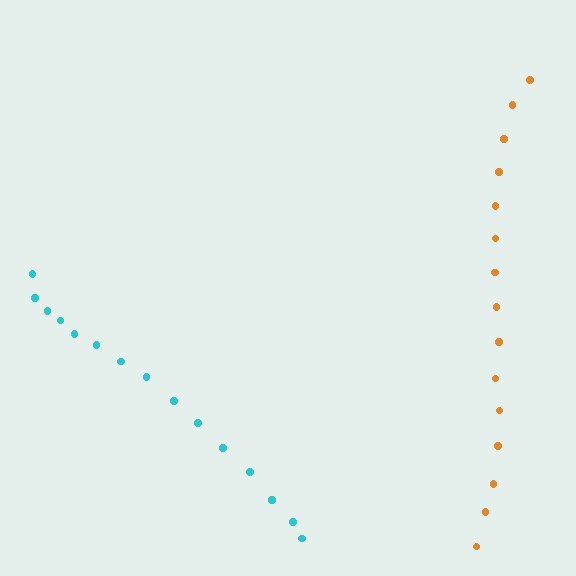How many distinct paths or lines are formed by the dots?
There are 2 distinct paths.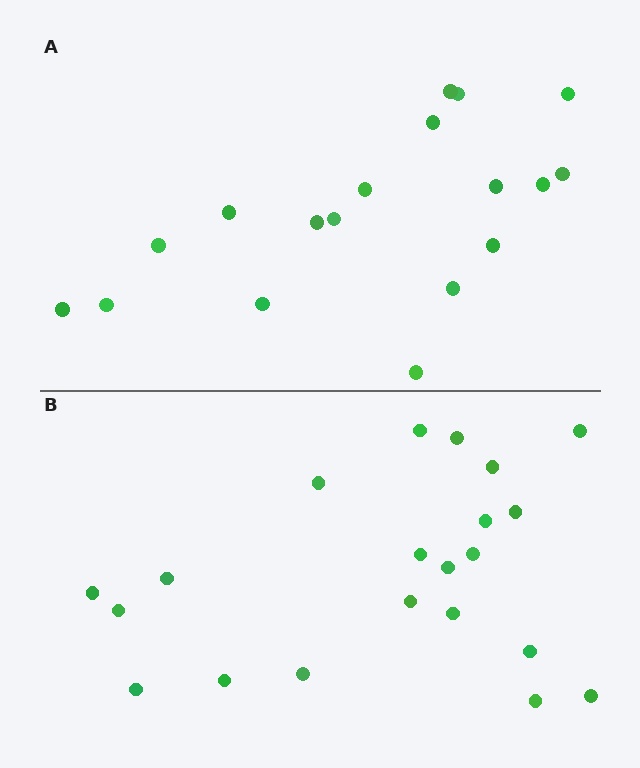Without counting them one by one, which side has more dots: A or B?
Region B (the bottom region) has more dots.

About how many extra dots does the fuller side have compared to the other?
Region B has just a few more — roughly 2 or 3 more dots than region A.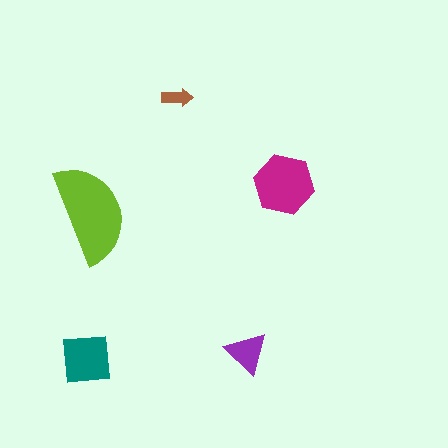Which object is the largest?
The lime semicircle.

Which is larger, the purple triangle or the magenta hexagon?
The magenta hexagon.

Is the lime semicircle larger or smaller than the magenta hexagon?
Larger.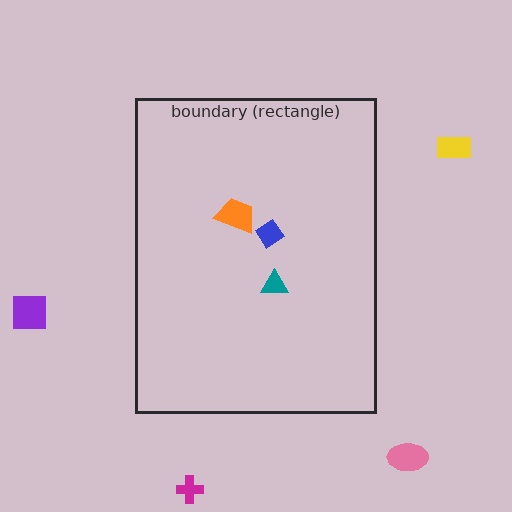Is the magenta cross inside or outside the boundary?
Outside.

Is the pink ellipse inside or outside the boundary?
Outside.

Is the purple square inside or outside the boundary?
Outside.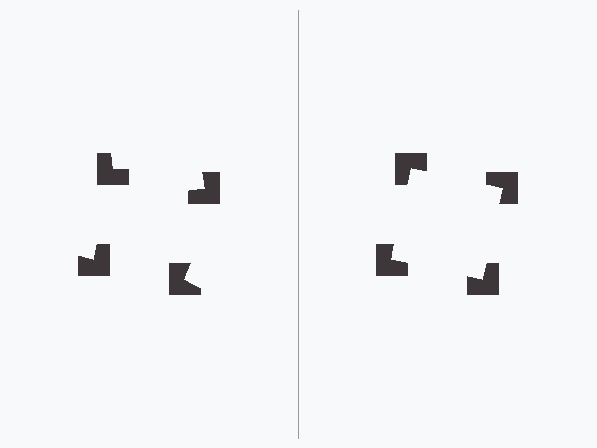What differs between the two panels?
The notched squares are positioned identically on both sides; only the wedge orientations differ. On the right they align to a square; on the left they are misaligned.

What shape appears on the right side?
An illusory square.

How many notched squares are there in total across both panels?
8 — 4 on each side.